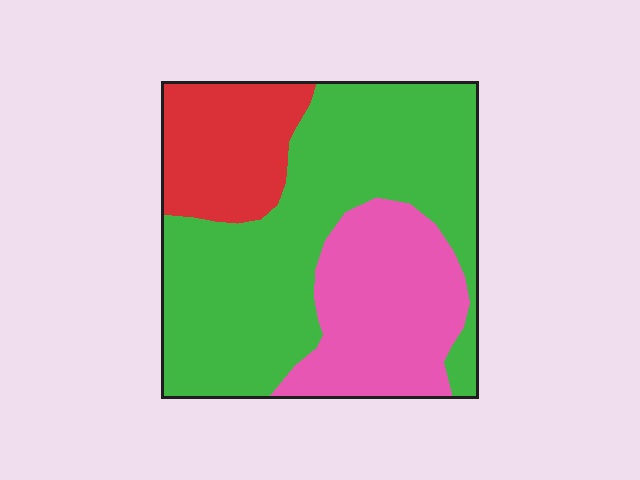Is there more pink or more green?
Green.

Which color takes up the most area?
Green, at roughly 55%.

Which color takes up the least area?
Red, at roughly 20%.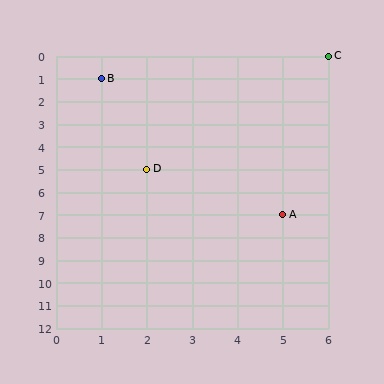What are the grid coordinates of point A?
Point A is at grid coordinates (5, 7).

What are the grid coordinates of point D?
Point D is at grid coordinates (2, 5).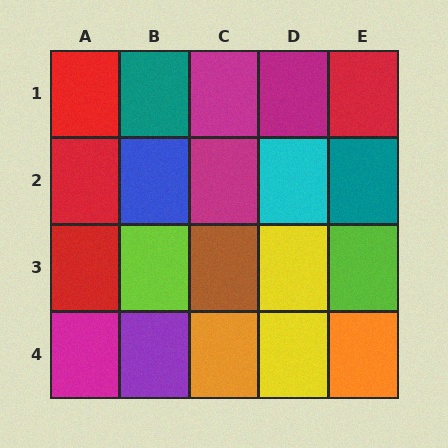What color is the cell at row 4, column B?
Purple.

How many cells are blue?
1 cell is blue.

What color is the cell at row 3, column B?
Lime.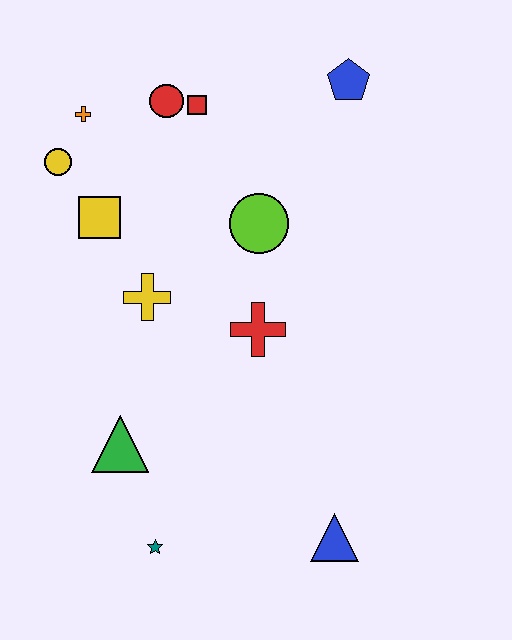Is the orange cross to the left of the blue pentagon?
Yes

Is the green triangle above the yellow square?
No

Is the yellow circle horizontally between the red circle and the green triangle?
No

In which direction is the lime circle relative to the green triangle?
The lime circle is above the green triangle.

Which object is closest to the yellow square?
The yellow circle is closest to the yellow square.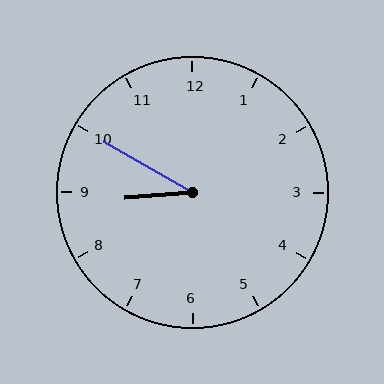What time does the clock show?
8:50.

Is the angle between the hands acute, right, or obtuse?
It is acute.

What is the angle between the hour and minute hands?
Approximately 35 degrees.